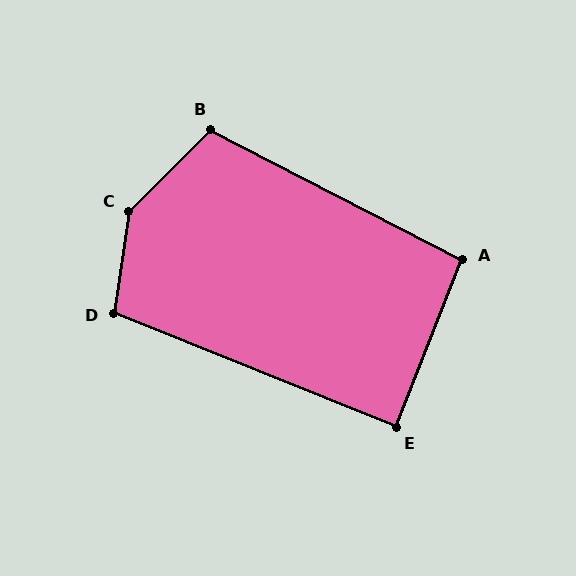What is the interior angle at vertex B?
Approximately 107 degrees (obtuse).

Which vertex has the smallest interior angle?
E, at approximately 89 degrees.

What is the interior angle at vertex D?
Approximately 103 degrees (obtuse).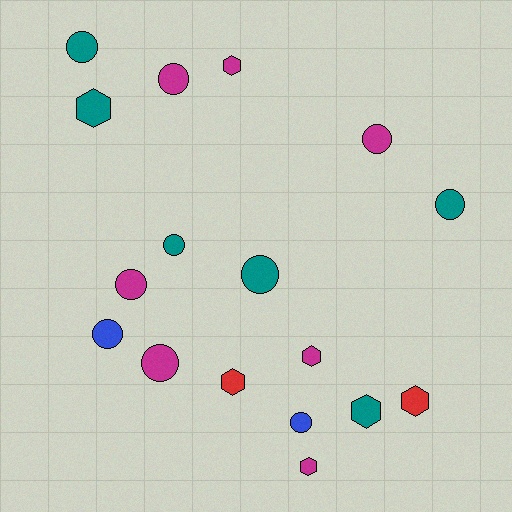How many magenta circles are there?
There are 4 magenta circles.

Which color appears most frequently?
Magenta, with 7 objects.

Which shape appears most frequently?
Circle, with 10 objects.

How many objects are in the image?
There are 17 objects.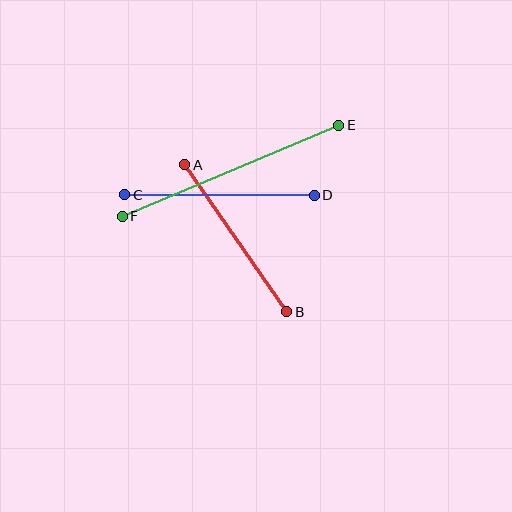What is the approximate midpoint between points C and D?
The midpoint is at approximately (220, 195) pixels.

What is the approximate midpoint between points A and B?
The midpoint is at approximately (236, 238) pixels.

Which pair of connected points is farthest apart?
Points E and F are farthest apart.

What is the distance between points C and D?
The distance is approximately 189 pixels.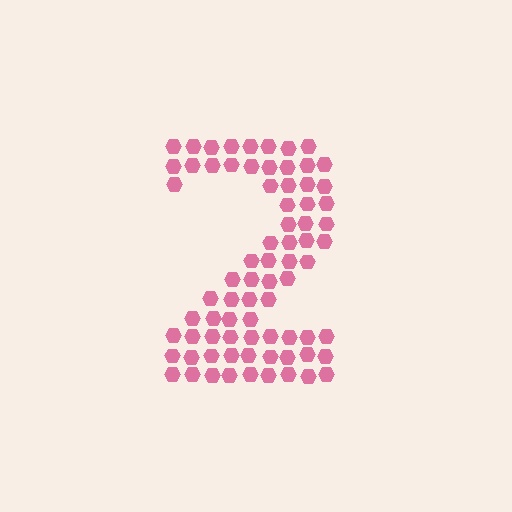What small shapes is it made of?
It is made of small hexagons.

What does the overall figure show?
The overall figure shows the digit 2.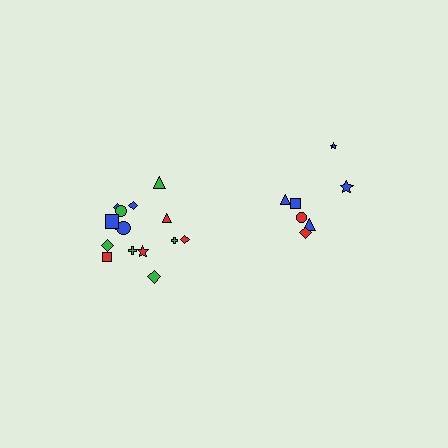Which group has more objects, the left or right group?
The left group.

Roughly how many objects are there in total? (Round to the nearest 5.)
Roughly 20 objects in total.